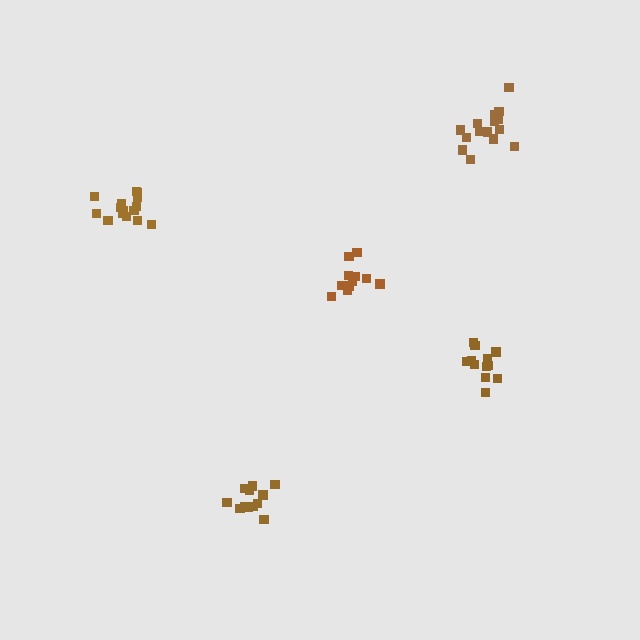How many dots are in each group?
Group 1: 12 dots, Group 2: 12 dots, Group 3: 16 dots, Group 4: 15 dots, Group 5: 11 dots (66 total).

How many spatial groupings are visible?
There are 5 spatial groupings.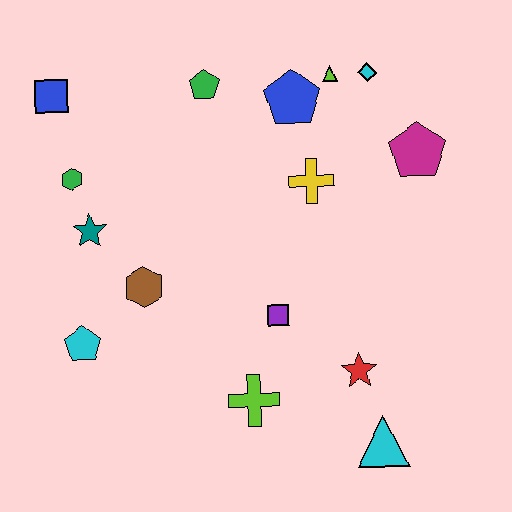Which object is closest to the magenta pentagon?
The cyan diamond is closest to the magenta pentagon.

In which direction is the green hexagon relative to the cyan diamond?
The green hexagon is to the left of the cyan diamond.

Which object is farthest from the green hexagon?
The cyan triangle is farthest from the green hexagon.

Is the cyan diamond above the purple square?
Yes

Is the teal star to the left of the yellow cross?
Yes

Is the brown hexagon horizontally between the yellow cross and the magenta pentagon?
No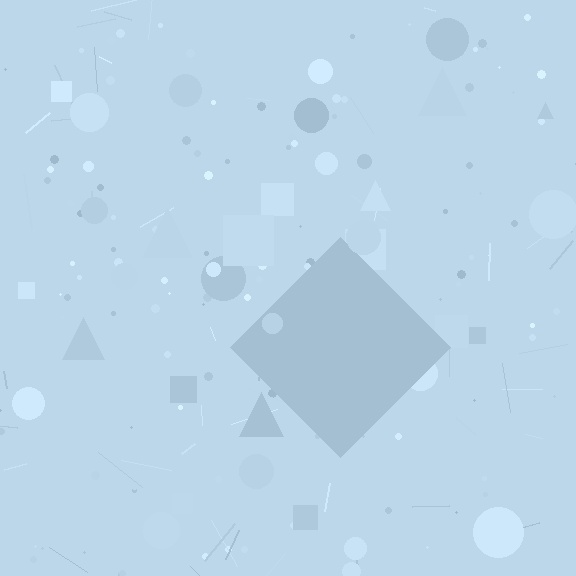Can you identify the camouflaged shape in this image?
The camouflaged shape is a diamond.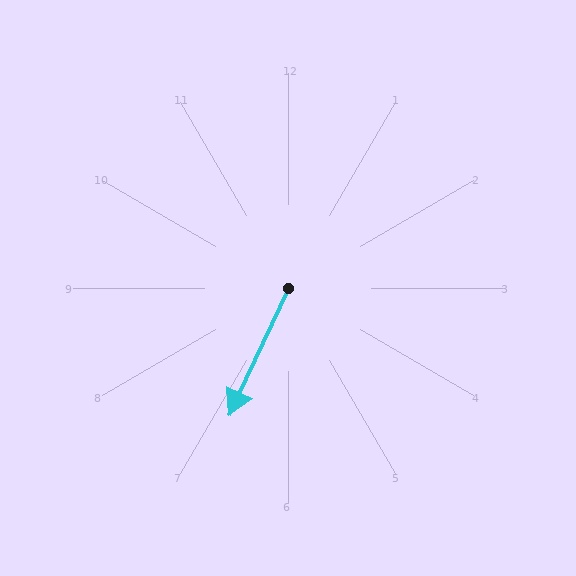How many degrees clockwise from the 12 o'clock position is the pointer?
Approximately 205 degrees.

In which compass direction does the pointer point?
Southwest.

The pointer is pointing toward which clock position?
Roughly 7 o'clock.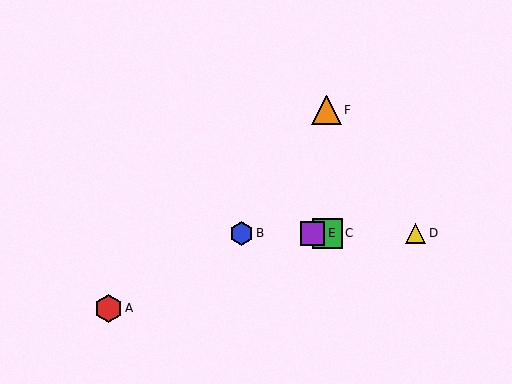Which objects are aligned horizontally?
Objects B, C, D, E are aligned horizontally.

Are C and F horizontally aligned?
No, C is at y≈233 and F is at y≈110.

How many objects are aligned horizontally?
4 objects (B, C, D, E) are aligned horizontally.